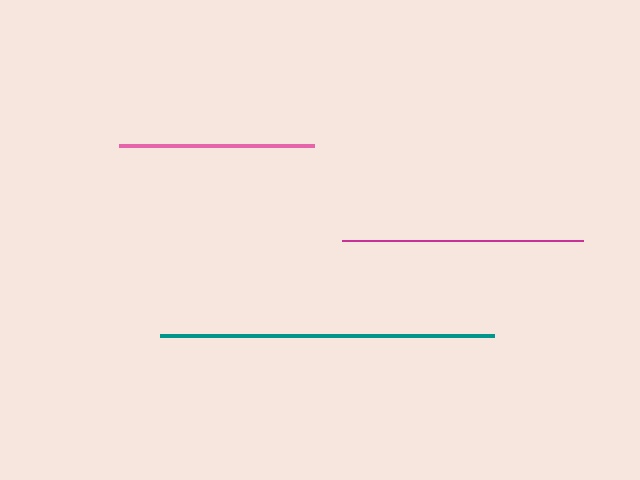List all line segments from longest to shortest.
From longest to shortest: teal, magenta, pink.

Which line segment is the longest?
The teal line is the longest at approximately 334 pixels.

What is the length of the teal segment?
The teal segment is approximately 334 pixels long.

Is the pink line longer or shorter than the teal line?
The teal line is longer than the pink line.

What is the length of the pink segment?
The pink segment is approximately 195 pixels long.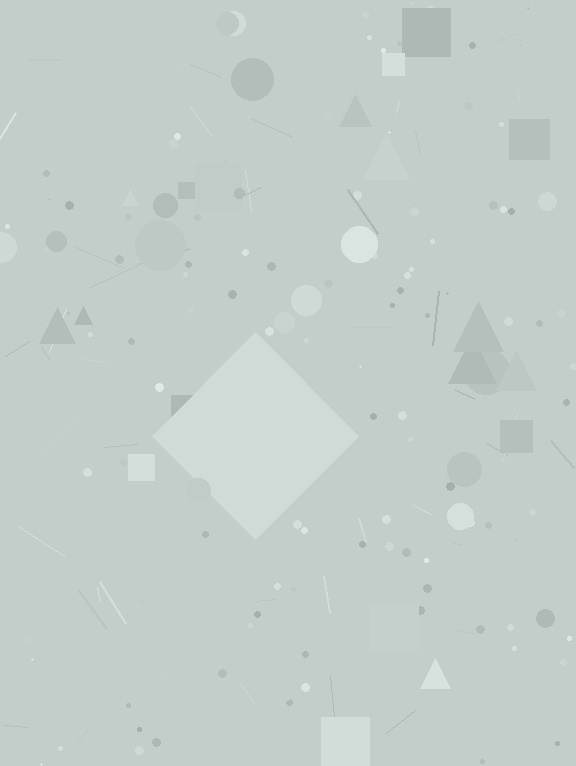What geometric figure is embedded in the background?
A diamond is embedded in the background.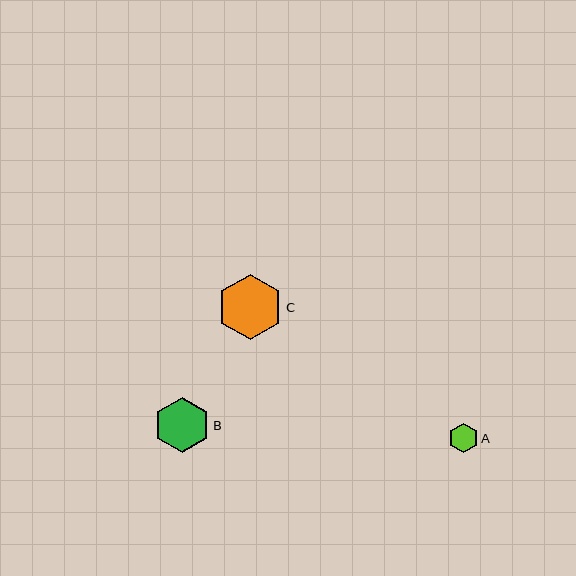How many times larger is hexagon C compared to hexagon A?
Hexagon C is approximately 2.2 times the size of hexagon A.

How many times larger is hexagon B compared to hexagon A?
Hexagon B is approximately 1.9 times the size of hexagon A.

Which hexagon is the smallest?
Hexagon A is the smallest with a size of approximately 29 pixels.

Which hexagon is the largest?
Hexagon C is the largest with a size of approximately 66 pixels.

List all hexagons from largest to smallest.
From largest to smallest: C, B, A.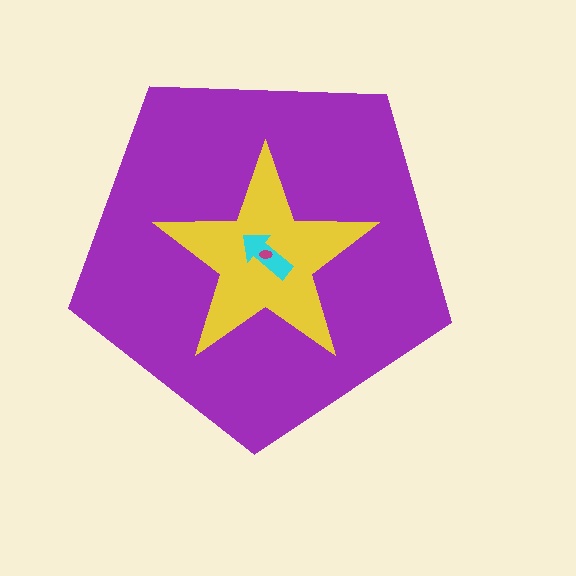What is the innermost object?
The magenta ellipse.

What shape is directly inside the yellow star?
The cyan arrow.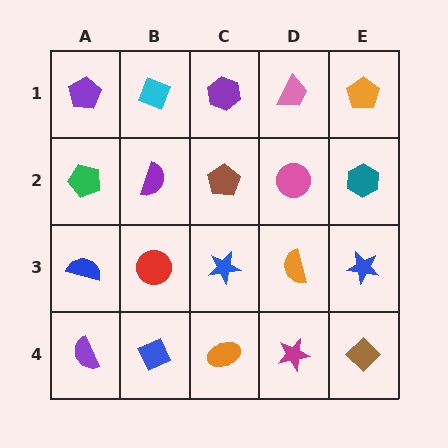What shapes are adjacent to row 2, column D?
A pink trapezoid (row 1, column D), an orange semicircle (row 3, column D), a brown pentagon (row 2, column C), a teal hexagon (row 2, column E).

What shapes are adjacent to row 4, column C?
A blue star (row 3, column C), a blue diamond (row 4, column B), a magenta star (row 4, column D).